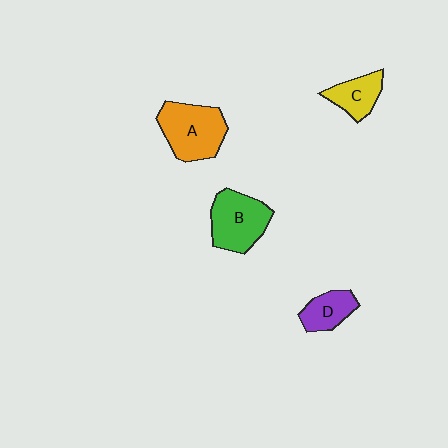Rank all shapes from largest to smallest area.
From largest to smallest: A (orange), B (green), C (yellow), D (purple).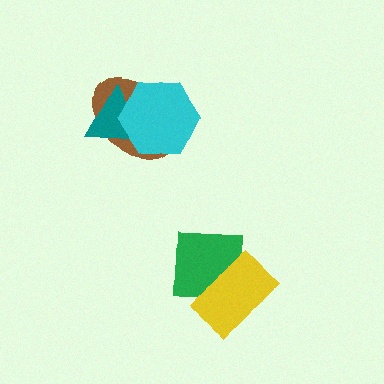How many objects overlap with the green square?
1 object overlaps with the green square.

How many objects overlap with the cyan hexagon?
2 objects overlap with the cyan hexagon.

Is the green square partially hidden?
Yes, it is partially covered by another shape.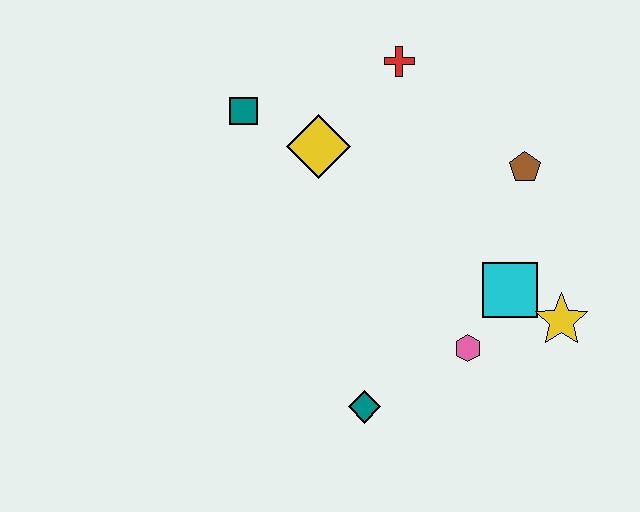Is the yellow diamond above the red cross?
No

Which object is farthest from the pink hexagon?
The teal square is farthest from the pink hexagon.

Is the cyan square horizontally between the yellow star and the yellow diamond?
Yes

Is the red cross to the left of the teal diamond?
No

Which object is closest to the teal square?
The yellow diamond is closest to the teal square.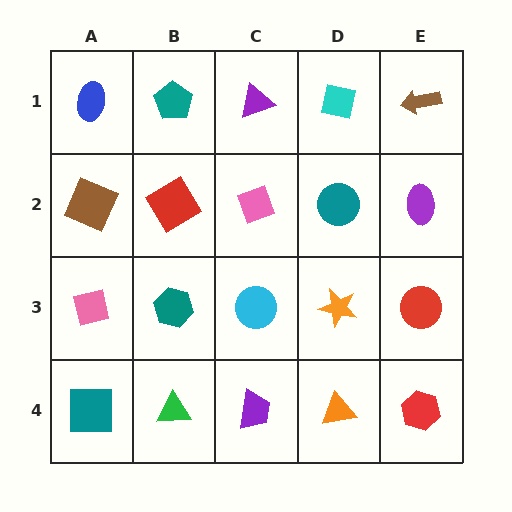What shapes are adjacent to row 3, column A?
A brown square (row 2, column A), a teal square (row 4, column A), a teal hexagon (row 3, column B).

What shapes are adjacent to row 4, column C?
A cyan circle (row 3, column C), a green triangle (row 4, column B), an orange triangle (row 4, column D).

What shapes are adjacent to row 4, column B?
A teal hexagon (row 3, column B), a teal square (row 4, column A), a purple trapezoid (row 4, column C).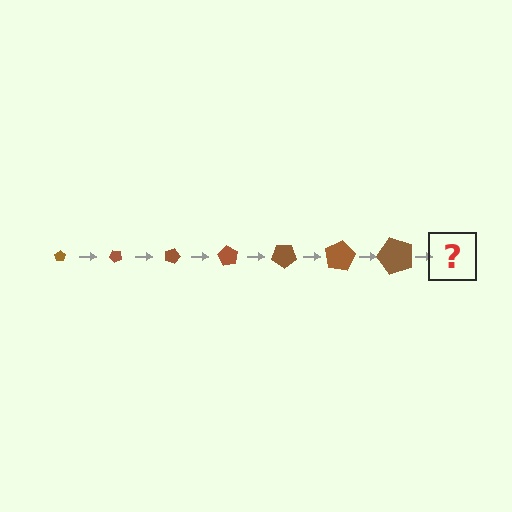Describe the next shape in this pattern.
It should be a pentagon, larger than the previous one and rotated 315 degrees from the start.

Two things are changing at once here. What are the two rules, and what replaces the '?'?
The two rules are that the pentagon grows larger each step and it rotates 45 degrees each step. The '?' should be a pentagon, larger than the previous one and rotated 315 degrees from the start.